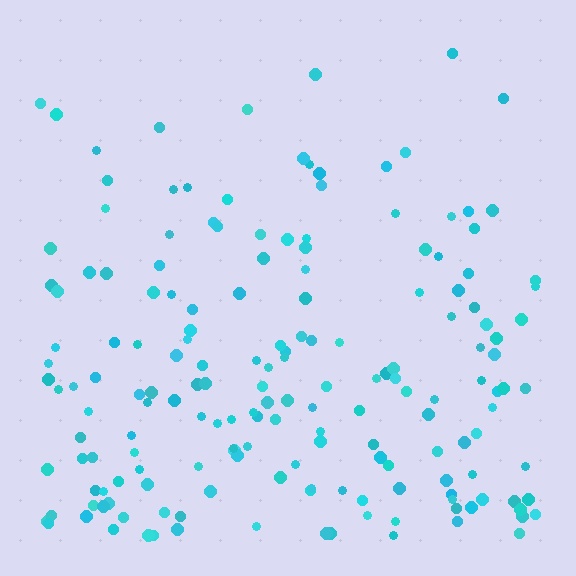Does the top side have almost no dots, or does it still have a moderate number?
Still a moderate number, just noticeably fewer than the bottom.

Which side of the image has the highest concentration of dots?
The bottom.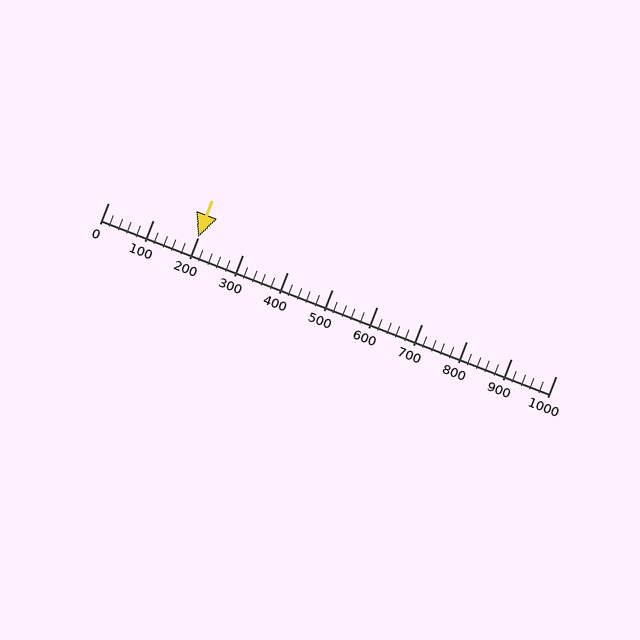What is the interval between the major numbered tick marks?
The major tick marks are spaced 100 units apart.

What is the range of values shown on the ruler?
The ruler shows values from 0 to 1000.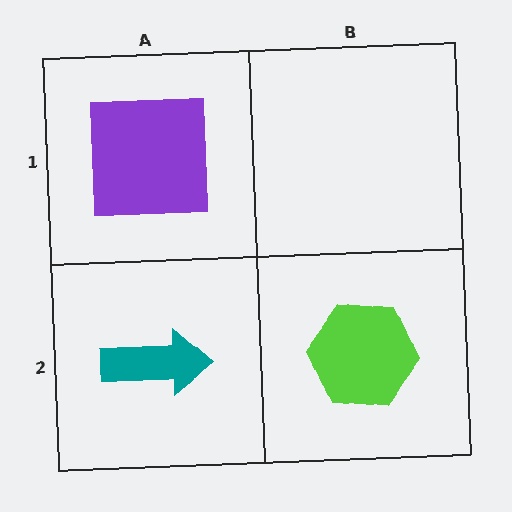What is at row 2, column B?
A lime hexagon.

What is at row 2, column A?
A teal arrow.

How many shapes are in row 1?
1 shape.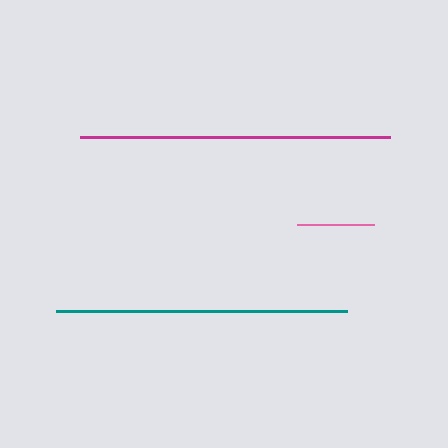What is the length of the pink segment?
The pink segment is approximately 77 pixels long.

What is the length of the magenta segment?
The magenta segment is approximately 310 pixels long.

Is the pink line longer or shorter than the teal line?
The teal line is longer than the pink line.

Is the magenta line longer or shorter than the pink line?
The magenta line is longer than the pink line.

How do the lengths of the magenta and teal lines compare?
The magenta and teal lines are approximately the same length.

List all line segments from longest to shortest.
From longest to shortest: magenta, teal, pink.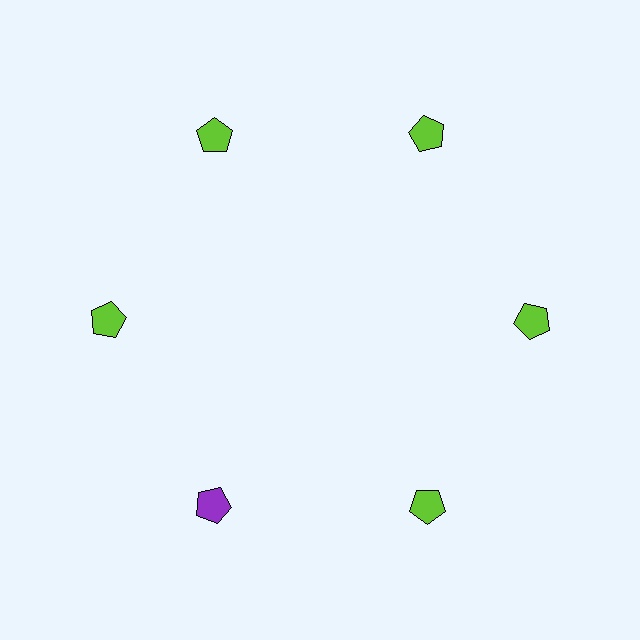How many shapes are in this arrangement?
There are 6 shapes arranged in a ring pattern.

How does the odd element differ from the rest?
It has a different color: purple instead of lime.